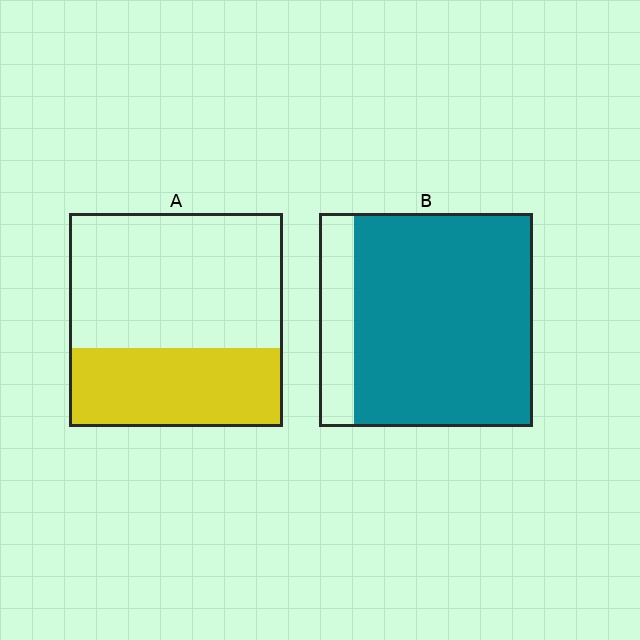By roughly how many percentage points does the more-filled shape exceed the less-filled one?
By roughly 45 percentage points (B over A).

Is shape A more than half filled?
No.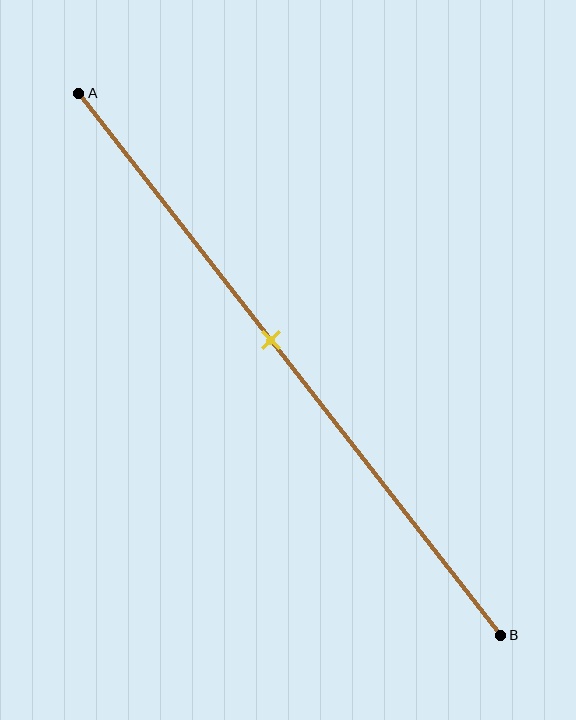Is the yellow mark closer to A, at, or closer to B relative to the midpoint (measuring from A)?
The yellow mark is closer to point A than the midpoint of segment AB.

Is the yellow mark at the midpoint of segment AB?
No, the mark is at about 45% from A, not at the 50% midpoint.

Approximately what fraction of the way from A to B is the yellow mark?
The yellow mark is approximately 45% of the way from A to B.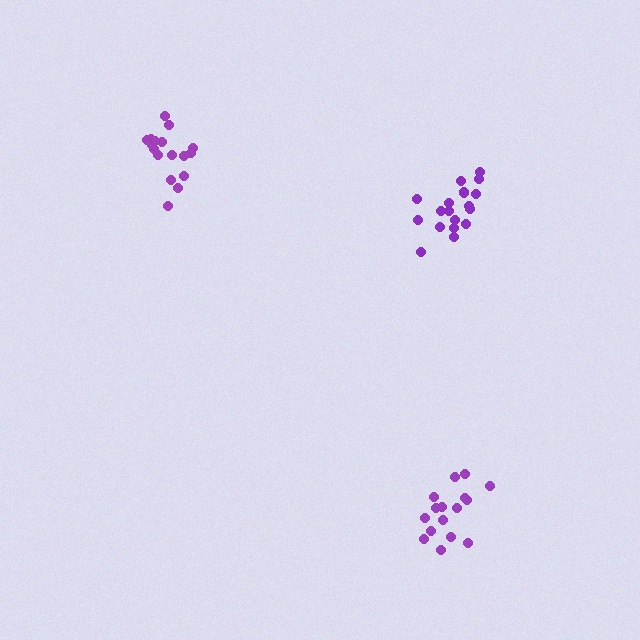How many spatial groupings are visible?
There are 3 spatial groupings.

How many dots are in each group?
Group 1: 17 dots, Group 2: 19 dots, Group 3: 16 dots (52 total).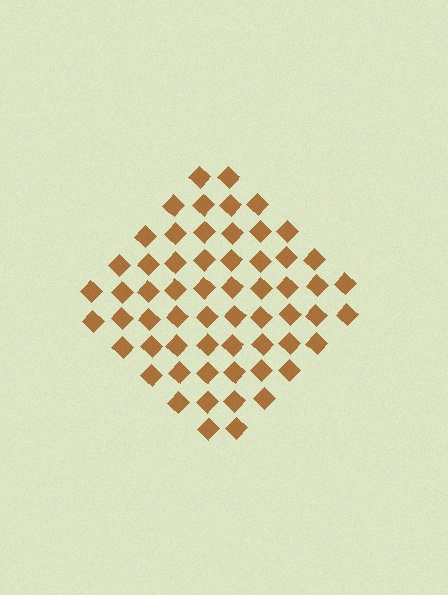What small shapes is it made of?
It is made of small diamonds.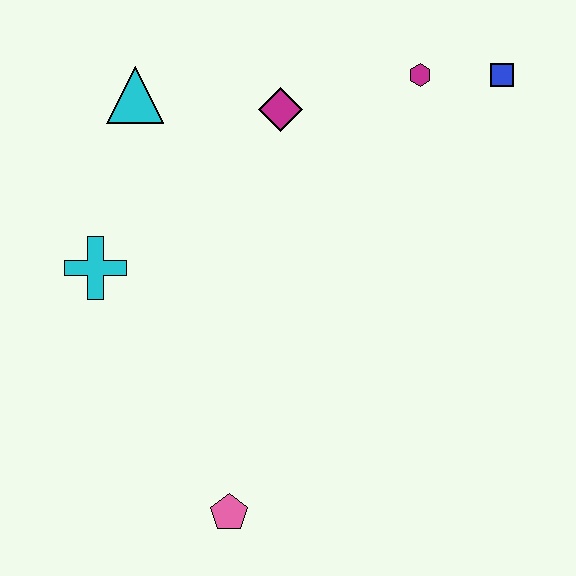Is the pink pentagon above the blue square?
No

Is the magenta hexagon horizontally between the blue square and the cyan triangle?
Yes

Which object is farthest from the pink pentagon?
The blue square is farthest from the pink pentagon.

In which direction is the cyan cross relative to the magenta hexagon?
The cyan cross is to the left of the magenta hexagon.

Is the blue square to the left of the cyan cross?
No